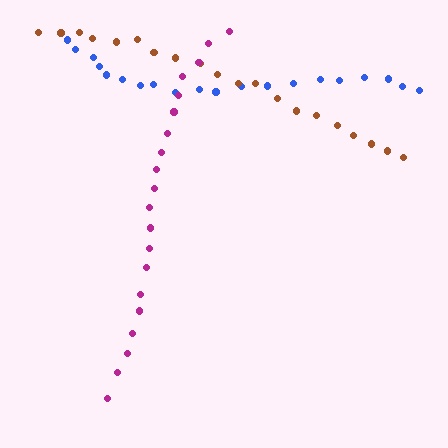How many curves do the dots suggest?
There are 3 distinct paths.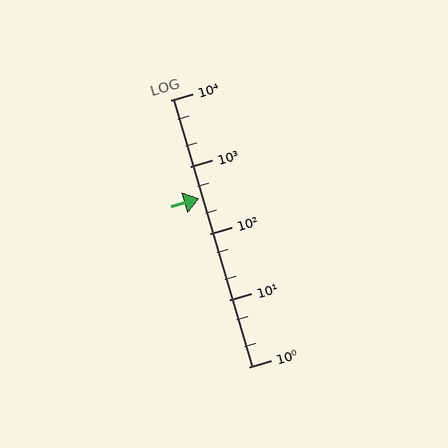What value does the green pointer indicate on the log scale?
The pointer indicates approximately 340.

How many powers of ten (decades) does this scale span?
The scale spans 4 decades, from 1 to 10000.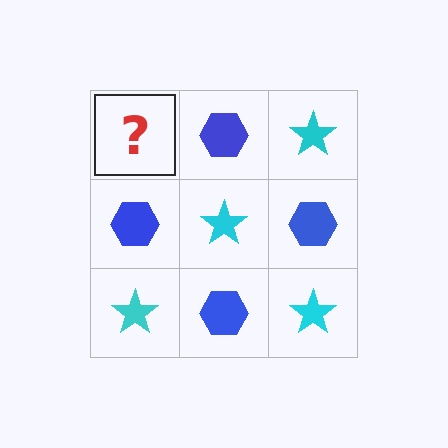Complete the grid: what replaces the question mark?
The question mark should be replaced with a cyan star.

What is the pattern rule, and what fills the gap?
The rule is that it alternates cyan star and blue hexagon in a checkerboard pattern. The gap should be filled with a cyan star.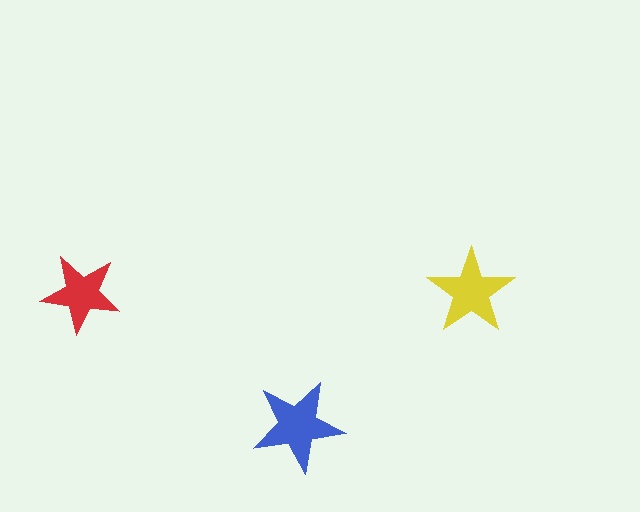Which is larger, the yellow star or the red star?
The yellow one.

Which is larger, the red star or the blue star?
The blue one.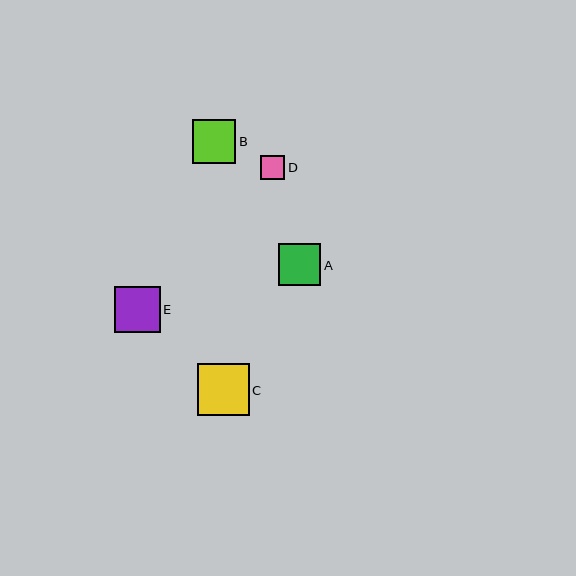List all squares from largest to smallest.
From largest to smallest: C, E, B, A, D.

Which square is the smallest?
Square D is the smallest with a size of approximately 24 pixels.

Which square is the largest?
Square C is the largest with a size of approximately 52 pixels.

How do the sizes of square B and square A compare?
Square B and square A are approximately the same size.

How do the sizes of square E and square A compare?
Square E and square A are approximately the same size.